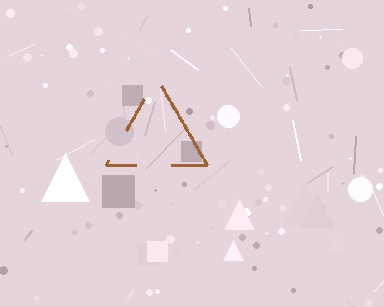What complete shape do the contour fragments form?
The contour fragments form a triangle.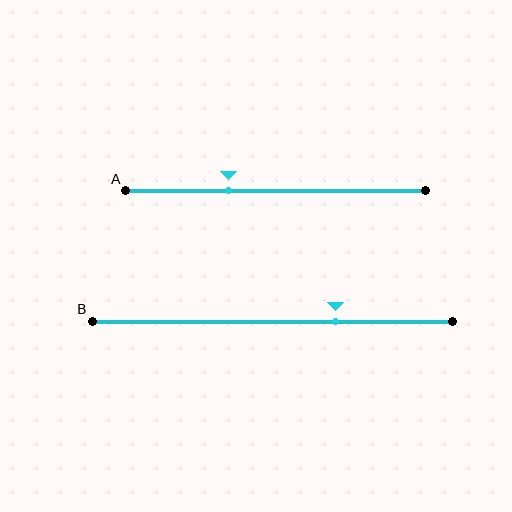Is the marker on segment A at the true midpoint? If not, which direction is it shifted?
No, the marker on segment A is shifted to the left by about 16% of the segment length.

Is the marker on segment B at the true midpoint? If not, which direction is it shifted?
No, the marker on segment B is shifted to the right by about 18% of the segment length.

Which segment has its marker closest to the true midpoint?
Segment A has its marker closest to the true midpoint.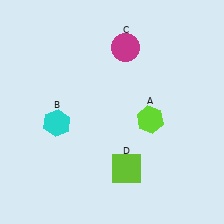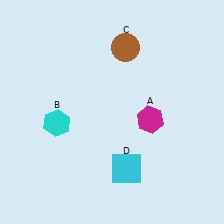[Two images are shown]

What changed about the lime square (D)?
In Image 1, D is lime. In Image 2, it changed to cyan.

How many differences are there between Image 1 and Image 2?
There are 3 differences between the two images.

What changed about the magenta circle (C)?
In Image 1, C is magenta. In Image 2, it changed to brown.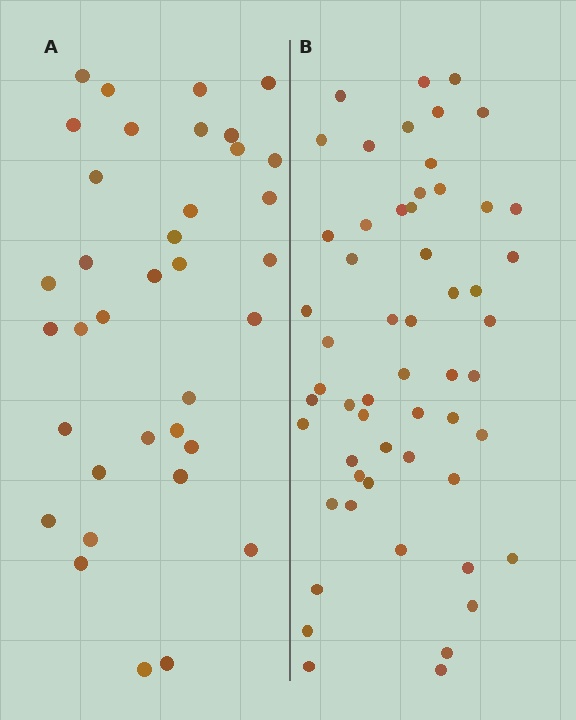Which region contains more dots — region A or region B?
Region B (the right region) has more dots.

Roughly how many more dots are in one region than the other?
Region B has approximately 20 more dots than region A.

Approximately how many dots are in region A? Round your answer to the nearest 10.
About 40 dots. (The exact count is 36, which rounds to 40.)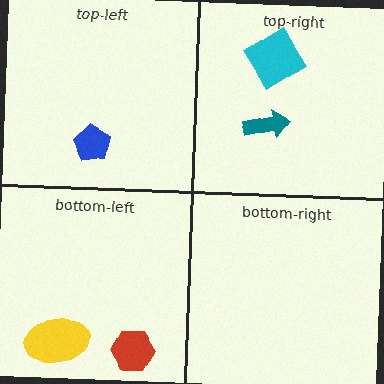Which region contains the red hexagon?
The bottom-left region.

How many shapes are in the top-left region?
1.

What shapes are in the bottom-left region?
The red hexagon, the yellow ellipse.